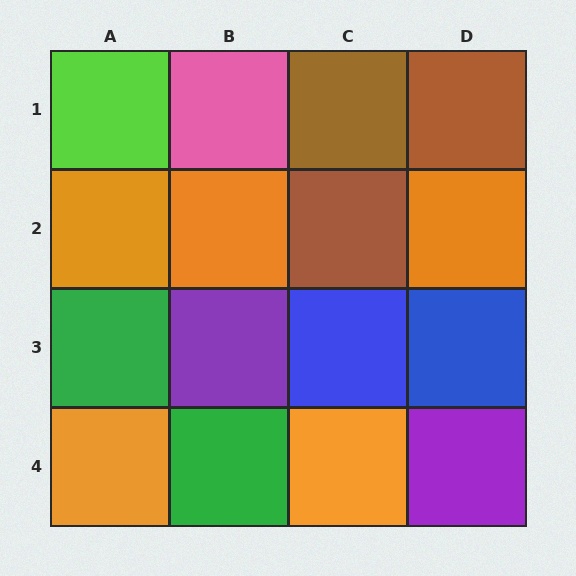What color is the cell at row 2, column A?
Orange.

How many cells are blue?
2 cells are blue.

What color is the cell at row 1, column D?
Brown.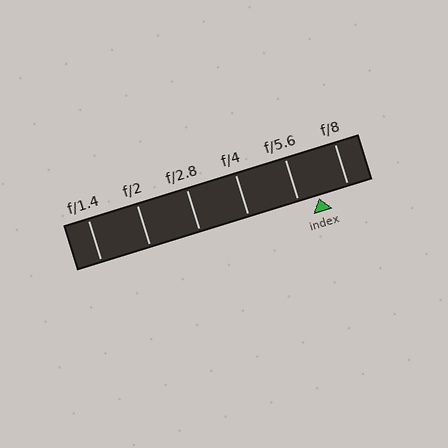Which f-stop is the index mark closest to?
The index mark is closest to f/5.6.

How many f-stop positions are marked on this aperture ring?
There are 6 f-stop positions marked.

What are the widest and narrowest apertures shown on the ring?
The widest aperture shown is f/1.4 and the narrowest is f/8.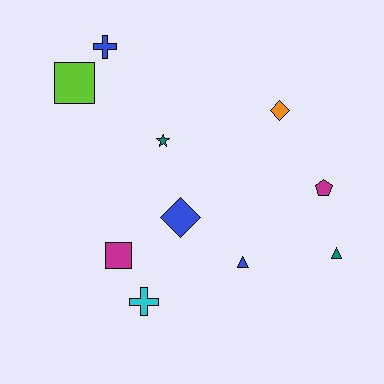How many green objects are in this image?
There are no green objects.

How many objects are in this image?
There are 10 objects.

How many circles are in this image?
There are no circles.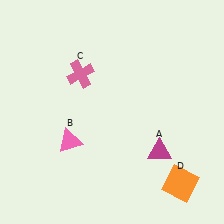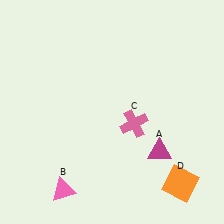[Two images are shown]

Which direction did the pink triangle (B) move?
The pink triangle (B) moved down.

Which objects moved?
The objects that moved are: the pink triangle (B), the pink cross (C).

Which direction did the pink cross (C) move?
The pink cross (C) moved right.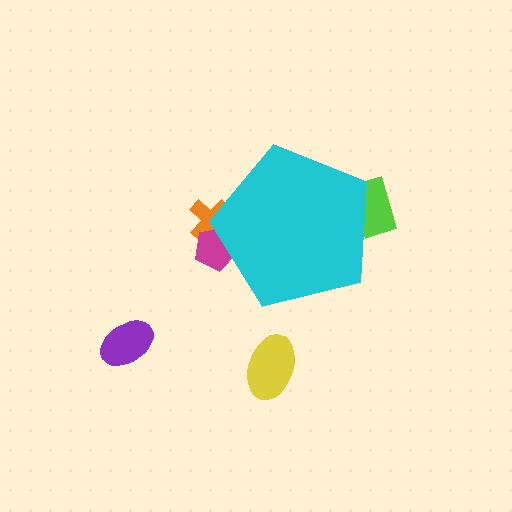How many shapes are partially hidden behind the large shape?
3 shapes are partially hidden.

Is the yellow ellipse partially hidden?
No, the yellow ellipse is fully visible.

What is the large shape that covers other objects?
A cyan pentagon.